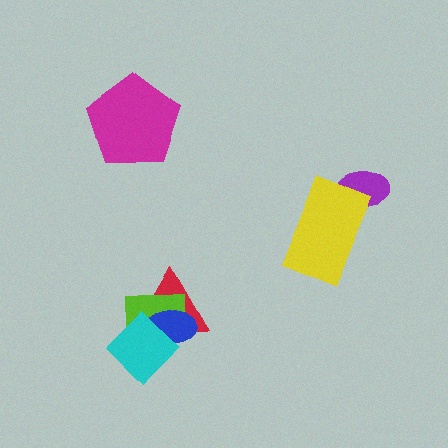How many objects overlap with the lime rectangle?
3 objects overlap with the lime rectangle.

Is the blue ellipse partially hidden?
Yes, it is partially covered by another shape.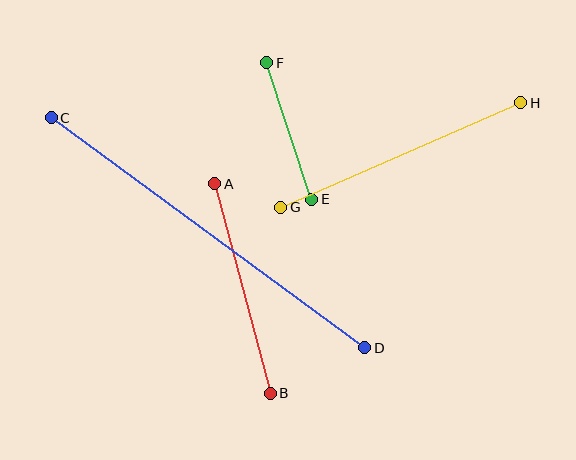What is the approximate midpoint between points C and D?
The midpoint is at approximately (208, 233) pixels.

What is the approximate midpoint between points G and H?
The midpoint is at approximately (401, 155) pixels.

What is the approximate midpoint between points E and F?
The midpoint is at approximately (289, 131) pixels.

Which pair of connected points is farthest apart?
Points C and D are farthest apart.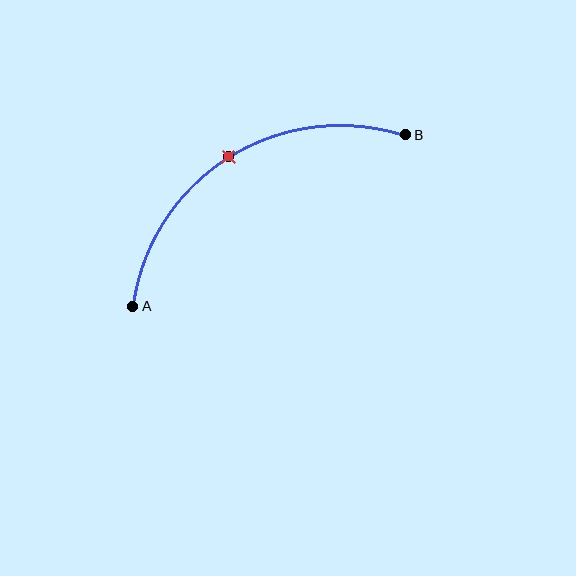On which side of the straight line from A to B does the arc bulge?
The arc bulges above the straight line connecting A and B.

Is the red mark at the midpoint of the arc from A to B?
Yes. The red mark lies on the arc at equal arc-length from both A and B — it is the arc midpoint.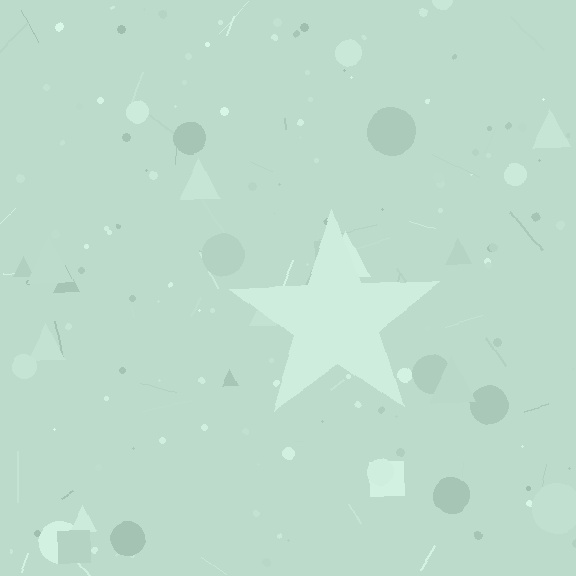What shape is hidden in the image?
A star is hidden in the image.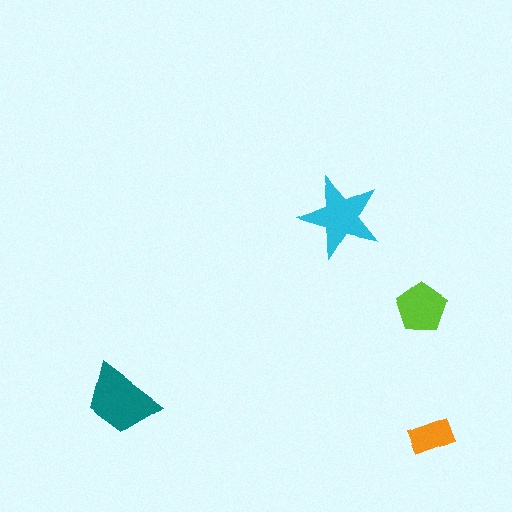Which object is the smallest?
The orange rectangle.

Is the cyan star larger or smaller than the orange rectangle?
Larger.